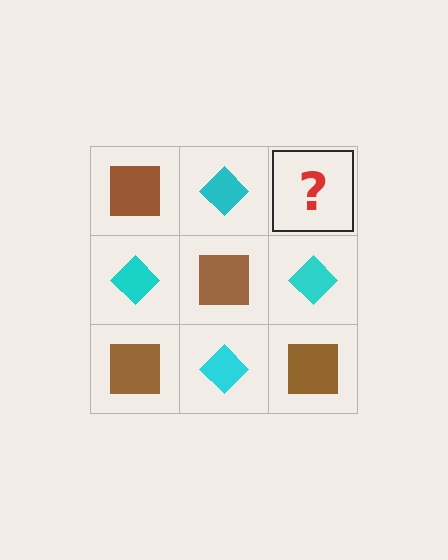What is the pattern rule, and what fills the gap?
The rule is that it alternates brown square and cyan diamond in a checkerboard pattern. The gap should be filled with a brown square.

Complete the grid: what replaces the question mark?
The question mark should be replaced with a brown square.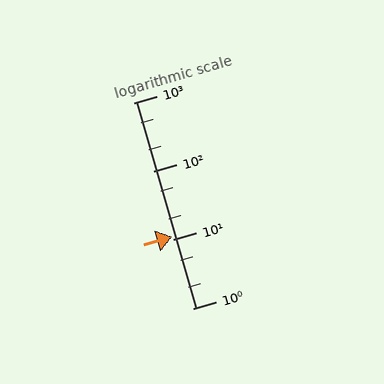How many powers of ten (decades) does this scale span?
The scale spans 3 decades, from 1 to 1000.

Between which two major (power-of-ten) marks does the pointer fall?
The pointer is between 10 and 100.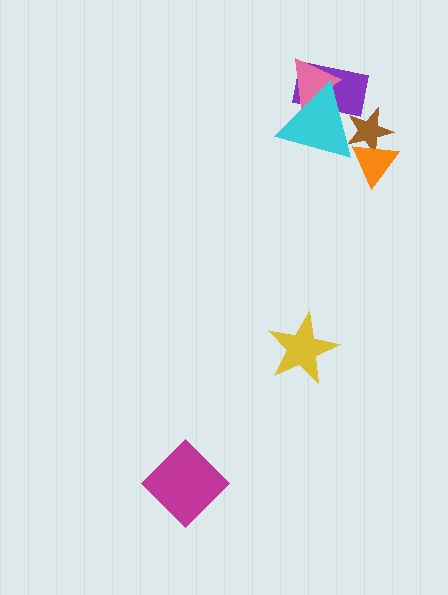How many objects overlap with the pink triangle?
2 objects overlap with the pink triangle.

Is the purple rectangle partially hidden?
Yes, it is partially covered by another shape.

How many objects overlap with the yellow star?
0 objects overlap with the yellow star.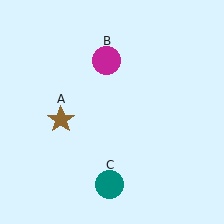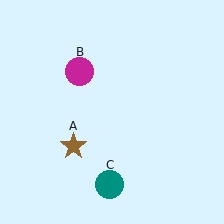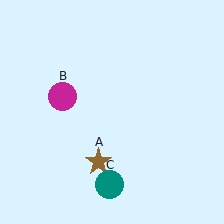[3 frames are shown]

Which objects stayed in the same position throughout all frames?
Teal circle (object C) remained stationary.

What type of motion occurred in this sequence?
The brown star (object A), magenta circle (object B) rotated counterclockwise around the center of the scene.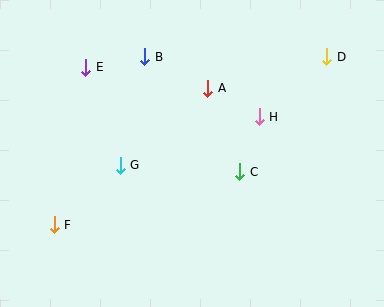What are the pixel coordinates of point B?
Point B is at (145, 57).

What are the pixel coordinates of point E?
Point E is at (86, 67).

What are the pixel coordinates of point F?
Point F is at (54, 225).